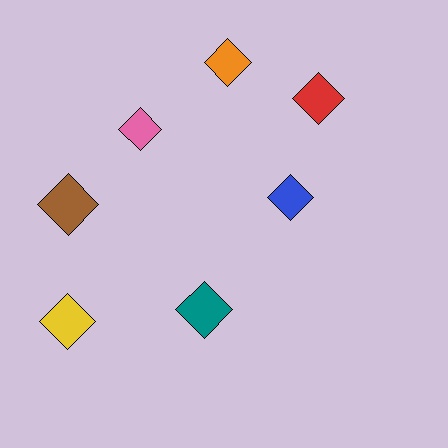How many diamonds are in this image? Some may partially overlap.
There are 7 diamonds.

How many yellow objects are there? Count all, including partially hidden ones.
There is 1 yellow object.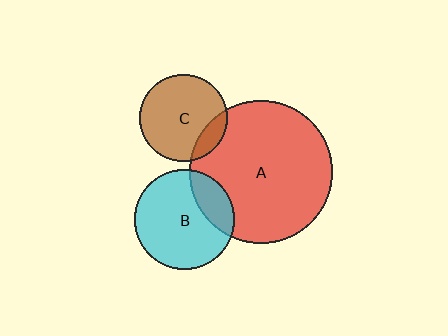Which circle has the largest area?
Circle A (red).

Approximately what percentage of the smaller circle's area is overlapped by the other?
Approximately 15%.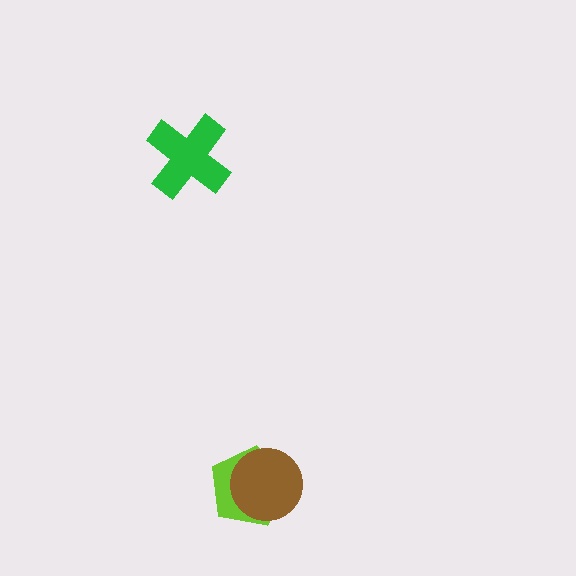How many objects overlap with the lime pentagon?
1 object overlaps with the lime pentagon.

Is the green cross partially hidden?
No, no other shape covers it.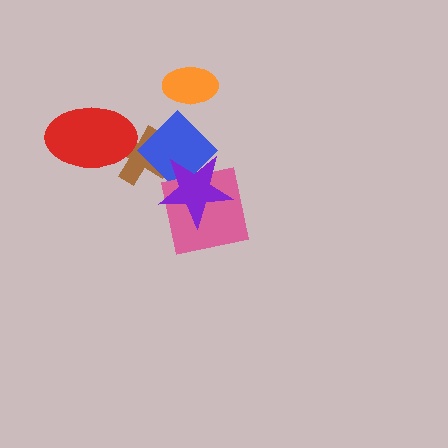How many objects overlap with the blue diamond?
3 objects overlap with the blue diamond.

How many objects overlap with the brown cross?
2 objects overlap with the brown cross.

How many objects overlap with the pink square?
2 objects overlap with the pink square.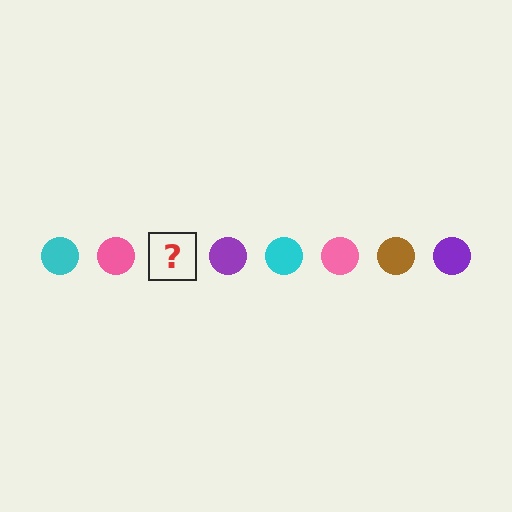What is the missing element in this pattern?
The missing element is a brown circle.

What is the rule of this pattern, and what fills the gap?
The rule is that the pattern cycles through cyan, pink, brown, purple circles. The gap should be filled with a brown circle.